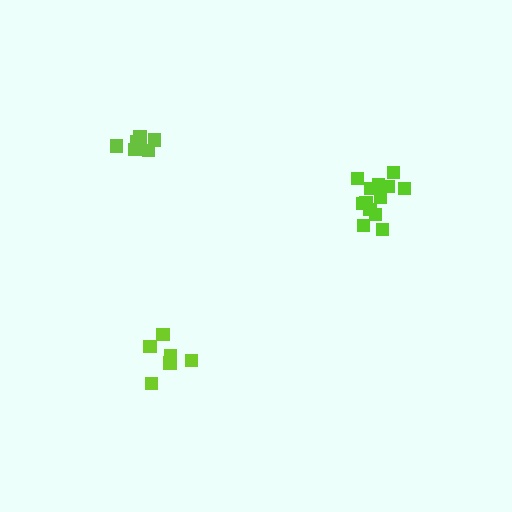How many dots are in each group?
Group 1: 7 dots, Group 2: 13 dots, Group 3: 7 dots (27 total).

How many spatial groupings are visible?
There are 3 spatial groupings.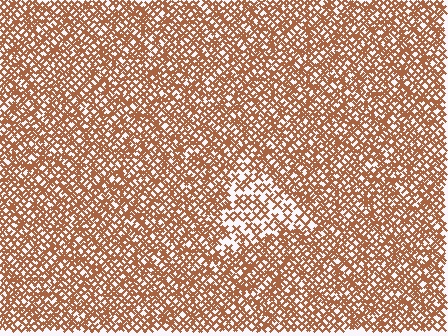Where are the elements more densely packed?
The elements are more densely packed outside the triangle boundary.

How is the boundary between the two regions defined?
The boundary is defined by a change in element density (approximately 2.0x ratio). All elements are the same color, size, and shape.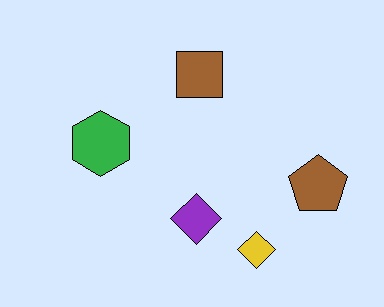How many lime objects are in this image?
There are no lime objects.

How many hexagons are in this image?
There is 1 hexagon.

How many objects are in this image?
There are 5 objects.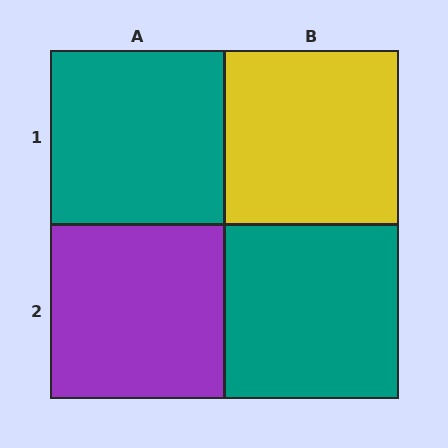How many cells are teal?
2 cells are teal.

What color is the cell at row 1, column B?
Yellow.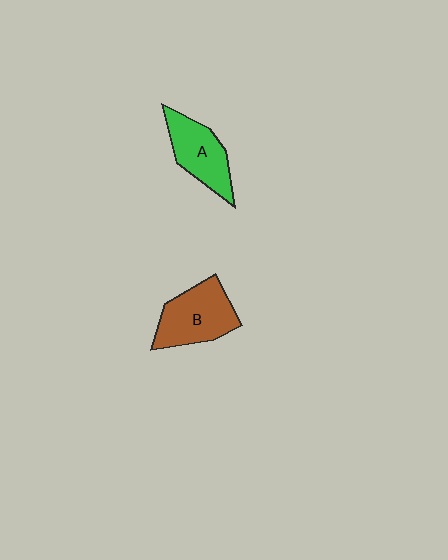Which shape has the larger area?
Shape B (brown).